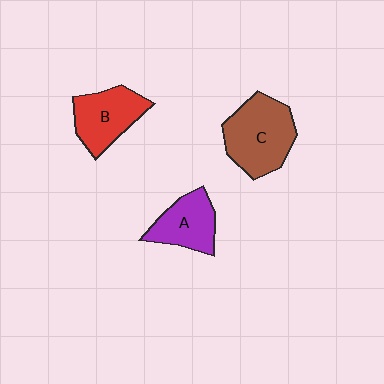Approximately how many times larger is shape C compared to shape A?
Approximately 1.5 times.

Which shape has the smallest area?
Shape A (purple).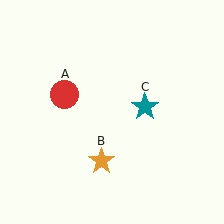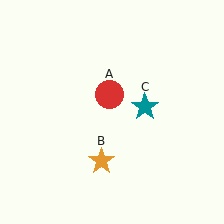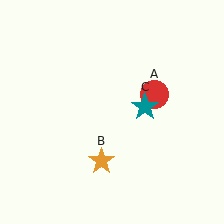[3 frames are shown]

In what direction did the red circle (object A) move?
The red circle (object A) moved right.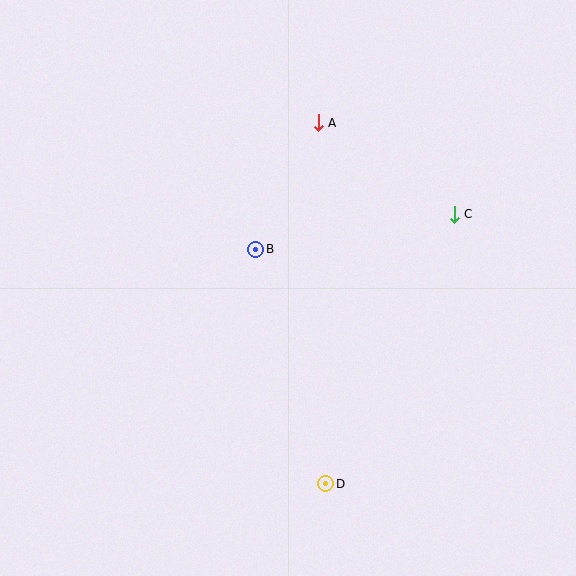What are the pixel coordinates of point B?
Point B is at (256, 249).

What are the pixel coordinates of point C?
Point C is at (454, 214).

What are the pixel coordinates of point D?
Point D is at (326, 484).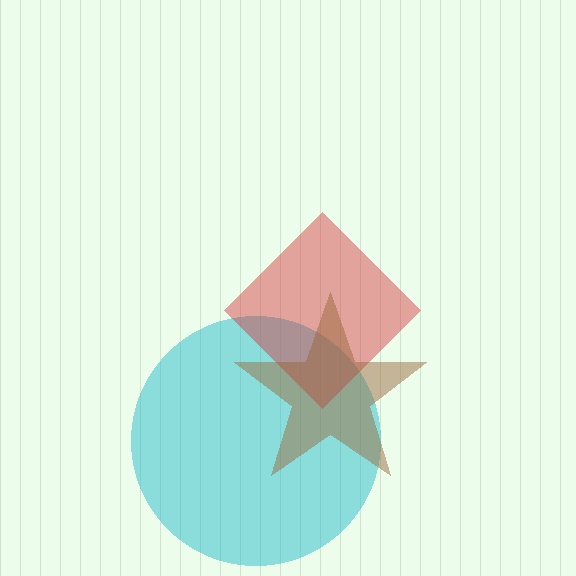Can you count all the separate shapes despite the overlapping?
Yes, there are 3 separate shapes.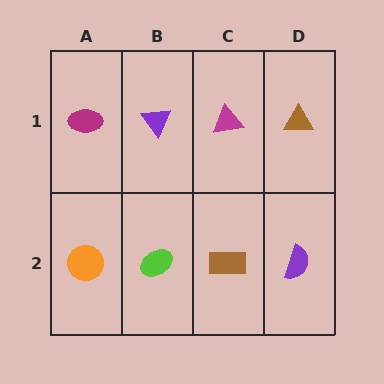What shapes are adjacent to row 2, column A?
A magenta ellipse (row 1, column A), a lime ellipse (row 2, column B).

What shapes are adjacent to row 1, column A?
An orange circle (row 2, column A), a purple triangle (row 1, column B).